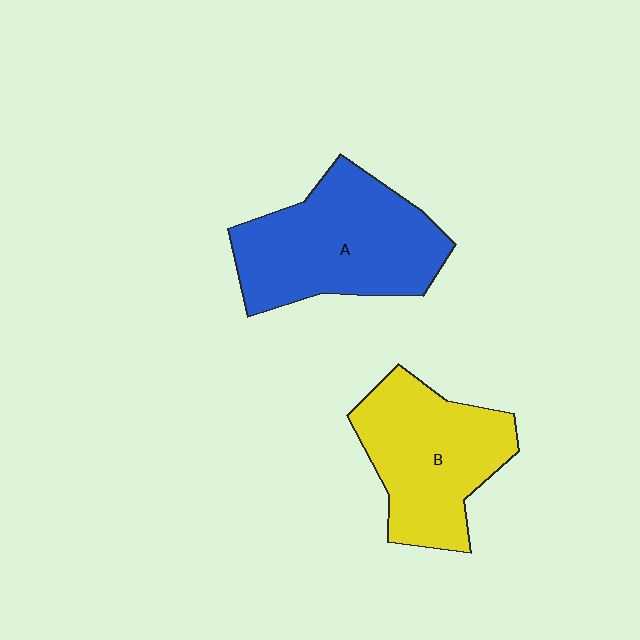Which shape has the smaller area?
Shape B (yellow).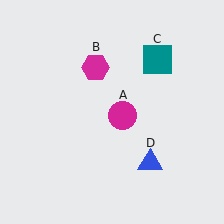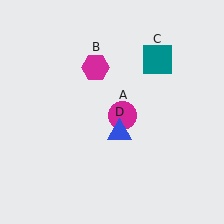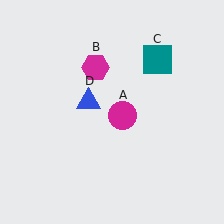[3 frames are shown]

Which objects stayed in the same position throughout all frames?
Magenta circle (object A) and magenta hexagon (object B) and teal square (object C) remained stationary.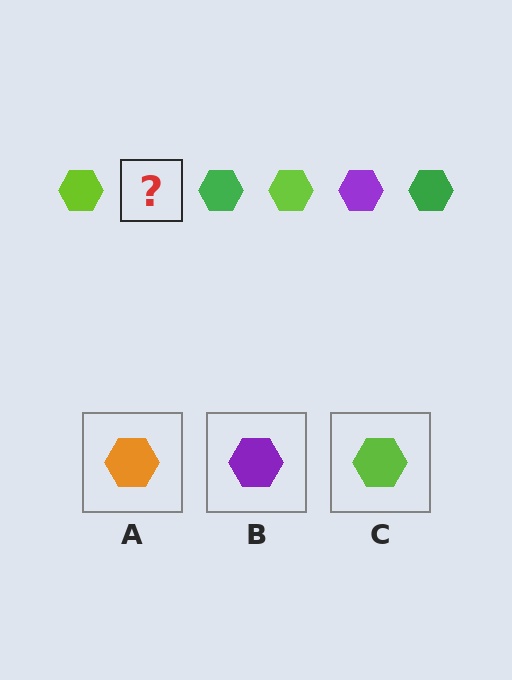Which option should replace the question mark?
Option B.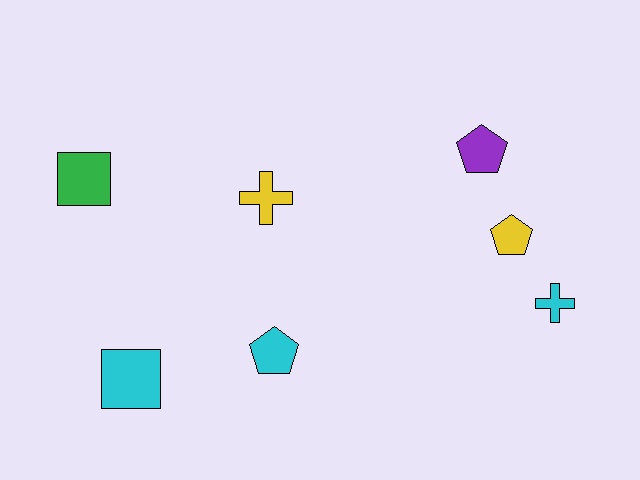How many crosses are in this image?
There are 2 crosses.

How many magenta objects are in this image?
There are no magenta objects.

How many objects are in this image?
There are 7 objects.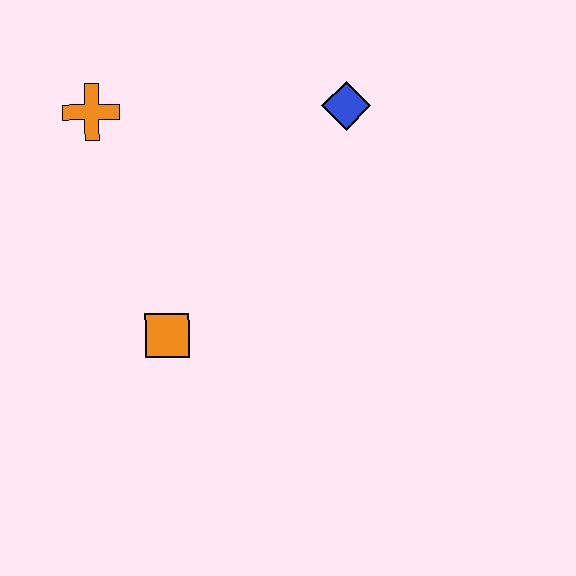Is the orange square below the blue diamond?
Yes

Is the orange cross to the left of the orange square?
Yes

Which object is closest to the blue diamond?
The orange cross is closest to the blue diamond.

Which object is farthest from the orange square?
The blue diamond is farthest from the orange square.